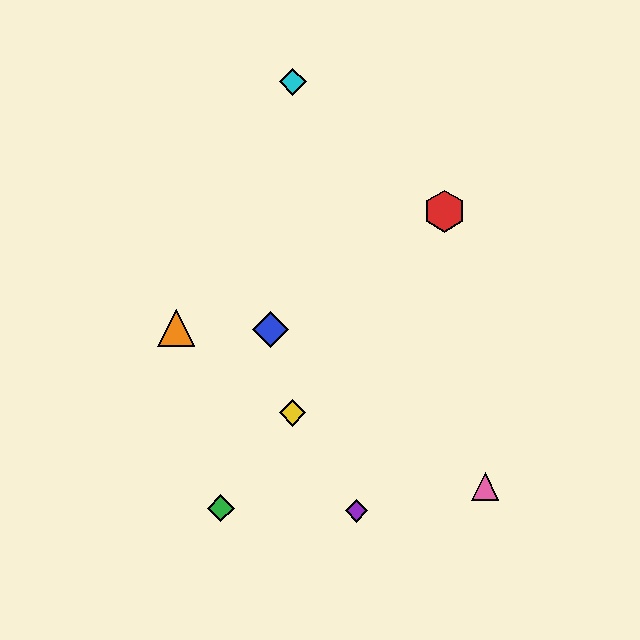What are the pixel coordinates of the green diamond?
The green diamond is at (221, 508).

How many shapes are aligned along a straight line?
3 shapes (the red hexagon, the green diamond, the yellow diamond) are aligned along a straight line.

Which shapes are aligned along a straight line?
The red hexagon, the green diamond, the yellow diamond are aligned along a straight line.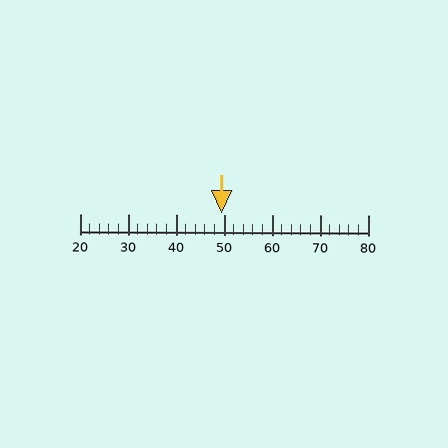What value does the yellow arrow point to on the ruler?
The yellow arrow points to approximately 49.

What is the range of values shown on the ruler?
The ruler shows values from 20 to 80.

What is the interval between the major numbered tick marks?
The major tick marks are spaced 10 units apart.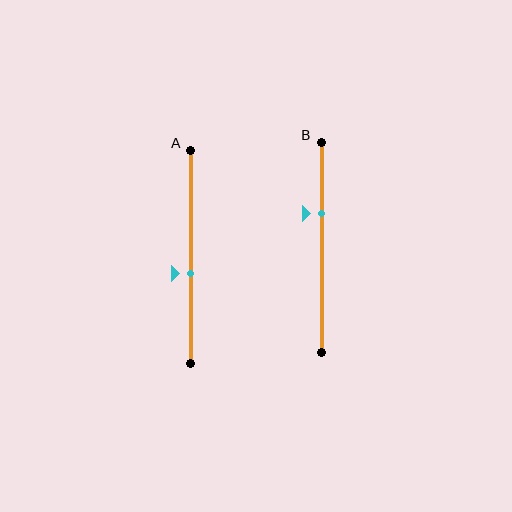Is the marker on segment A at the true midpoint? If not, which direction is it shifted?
No, the marker on segment A is shifted downward by about 8% of the segment length.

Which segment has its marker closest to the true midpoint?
Segment A has its marker closest to the true midpoint.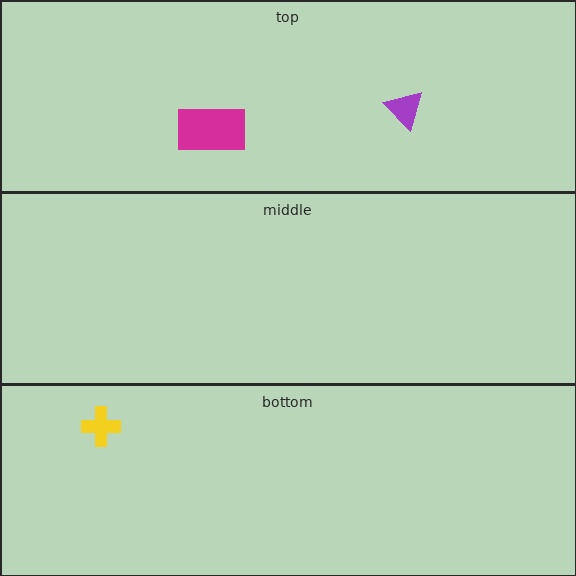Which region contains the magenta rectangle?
The top region.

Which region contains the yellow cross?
The bottom region.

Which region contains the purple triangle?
The top region.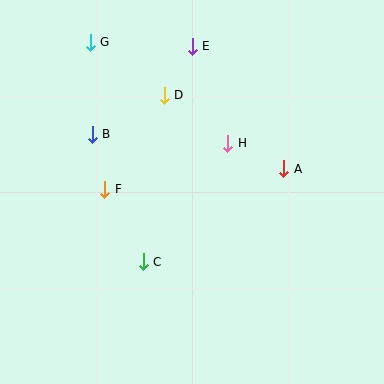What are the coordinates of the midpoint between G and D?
The midpoint between G and D is at (127, 69).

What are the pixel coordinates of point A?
Point A is at (284, 169).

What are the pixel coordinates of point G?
Point G is at (90, 42).